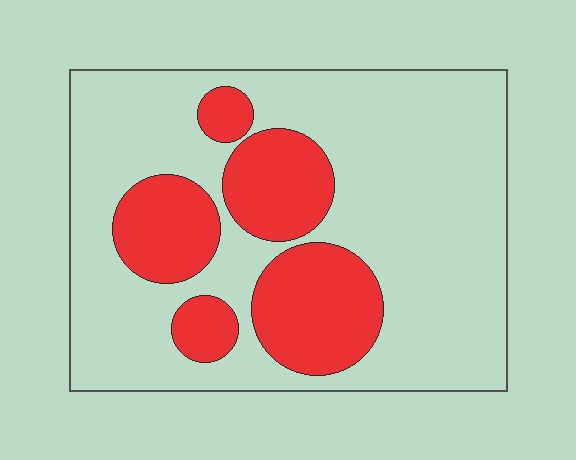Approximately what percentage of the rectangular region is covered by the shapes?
Approximately 30%.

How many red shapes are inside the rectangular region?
5.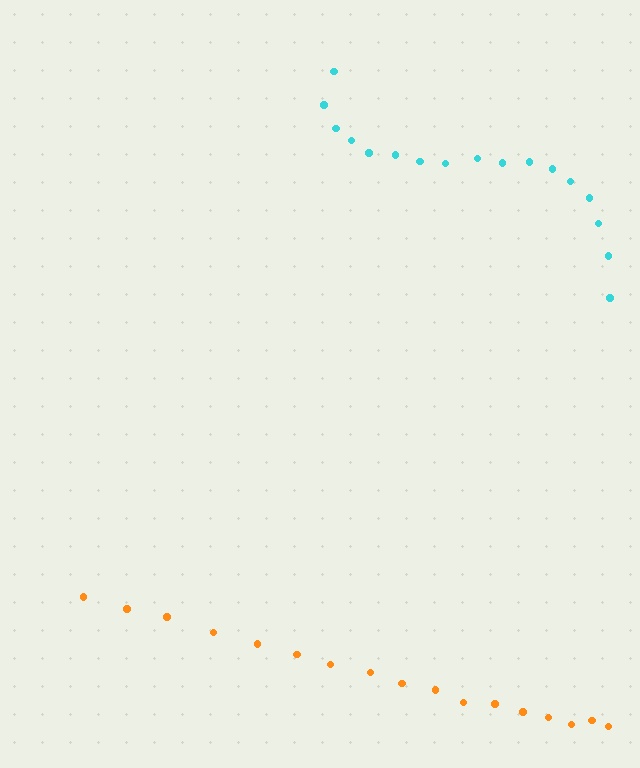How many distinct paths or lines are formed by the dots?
There are 2 distinct paths.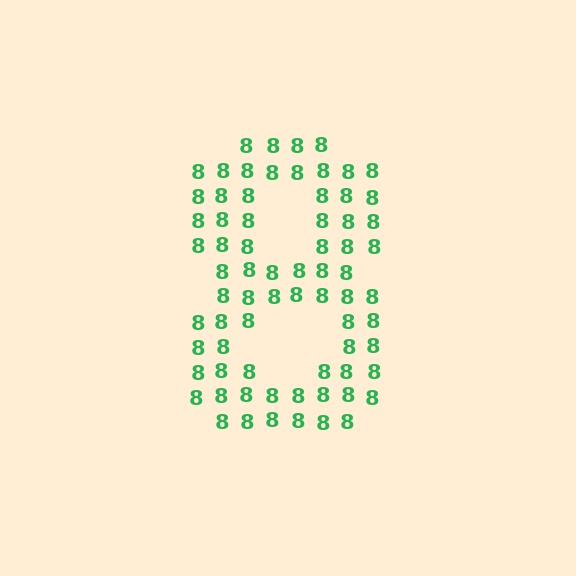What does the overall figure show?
The overall figure shows the digit 8.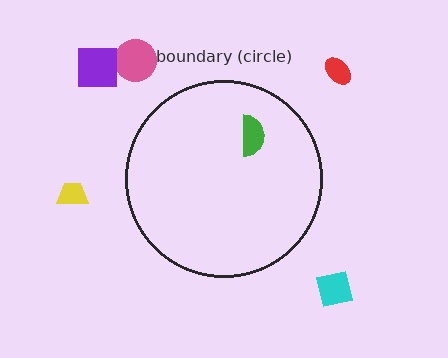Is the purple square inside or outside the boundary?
Outside.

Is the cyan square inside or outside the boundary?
Outside.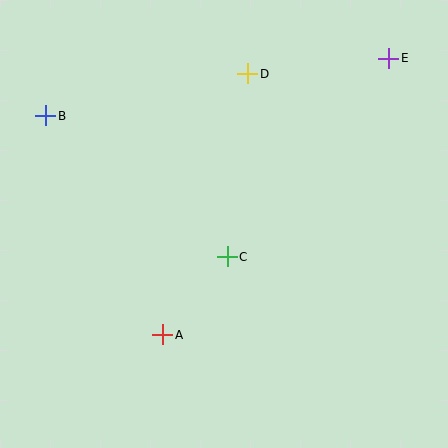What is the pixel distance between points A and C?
The distance between A and C is 102 pixels.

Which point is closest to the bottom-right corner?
Point C is closest to the bottom-right corner.